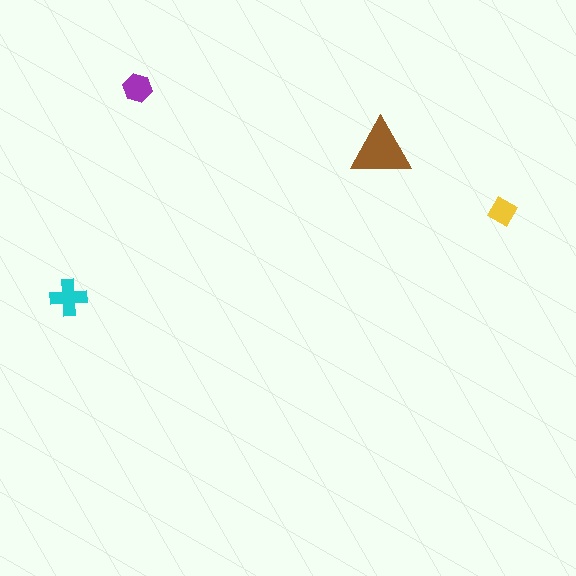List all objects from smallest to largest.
The yellow diamond, the purple hexagon, the cyan cross, the brown triangle.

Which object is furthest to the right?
The yellow diamond is rightmost.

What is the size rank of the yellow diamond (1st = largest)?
4th.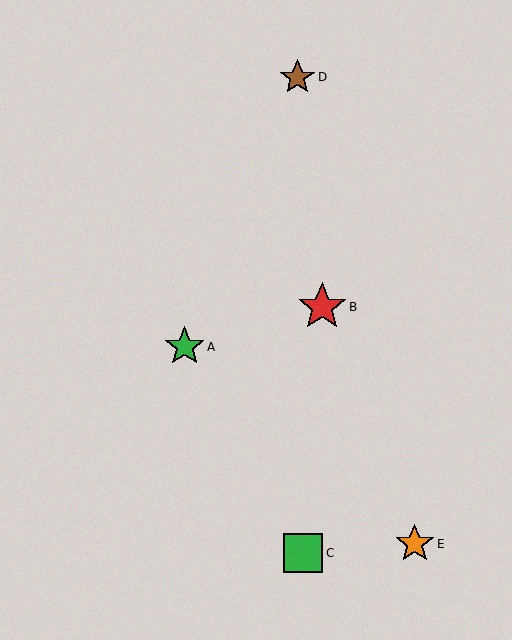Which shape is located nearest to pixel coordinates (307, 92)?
The brown star (labeled D) at (297, 77) is nearest to that location.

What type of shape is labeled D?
Shape D is a brown star.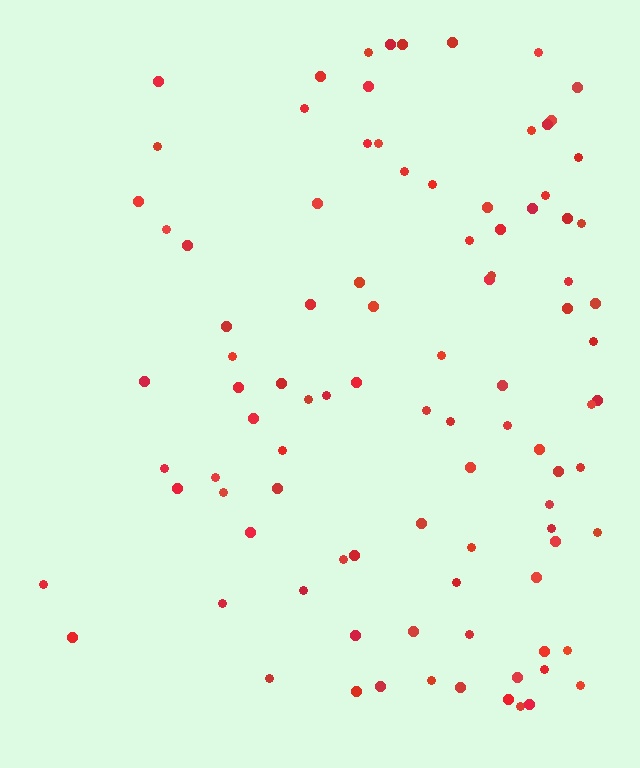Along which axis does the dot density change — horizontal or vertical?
Horizontal.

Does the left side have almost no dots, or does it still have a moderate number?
Still a moderate number, just noticeably fewer than the right.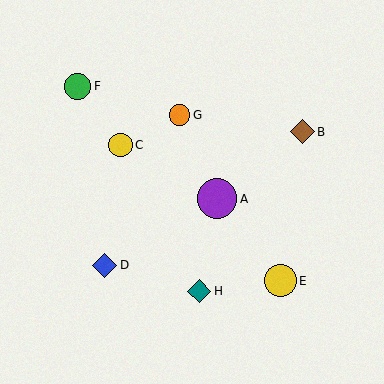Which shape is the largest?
The purple circle (labeled A) is the largest.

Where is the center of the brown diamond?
The center of the brown diamond is at (302, 132).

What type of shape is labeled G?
Shape G is an orange circle.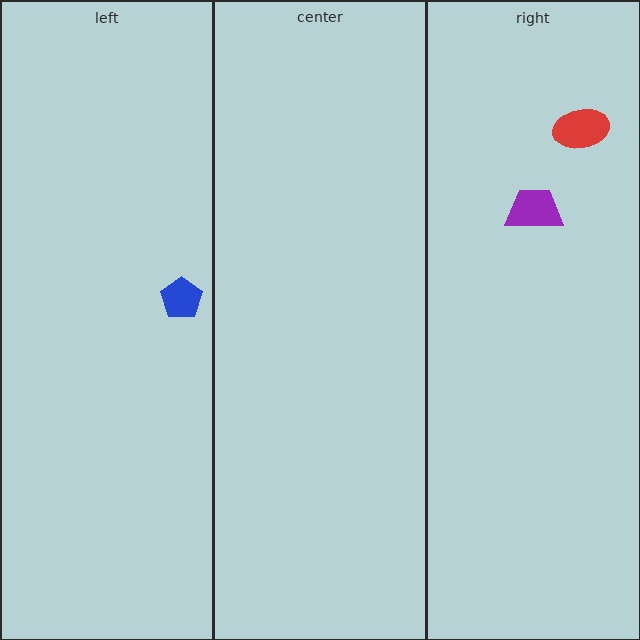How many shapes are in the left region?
1.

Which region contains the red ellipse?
The right region.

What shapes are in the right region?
The red ellipse, the purple trapezoid.